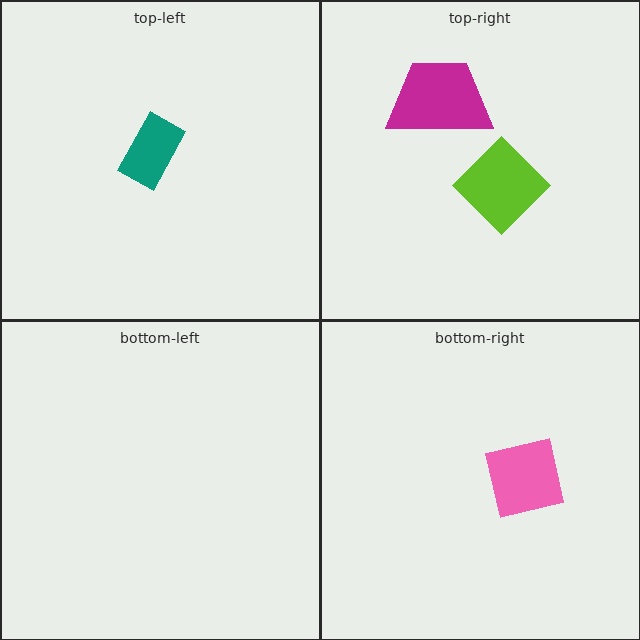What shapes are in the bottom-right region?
The pink square.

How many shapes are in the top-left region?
1.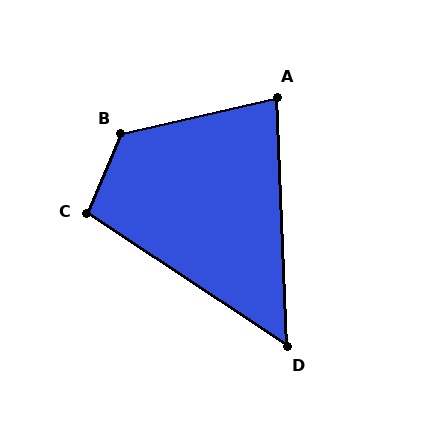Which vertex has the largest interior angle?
B, at approximately 126 degrees.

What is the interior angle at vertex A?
Approximately 79 degrees (acute).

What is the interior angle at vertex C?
Approximately 101 degrees (obtuse).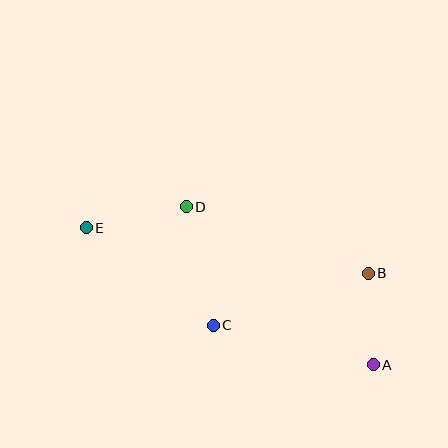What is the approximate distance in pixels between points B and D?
The distance between B and D is approximately 194 pixels.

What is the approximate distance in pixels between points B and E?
The distance between B and E is approximately 286 pixels.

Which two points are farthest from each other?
Points A and E are farthest from each other.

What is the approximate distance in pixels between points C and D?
The distance between C and D is approximately 122 pixels.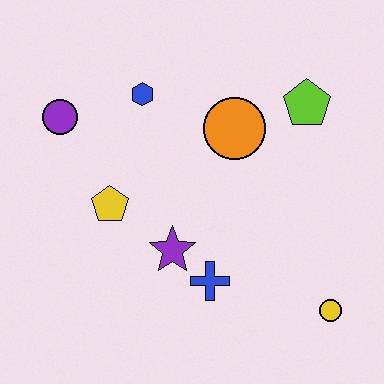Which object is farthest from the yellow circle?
The purple circle is farthest from the yellow circle.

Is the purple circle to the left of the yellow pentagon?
Yes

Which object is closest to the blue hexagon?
The purple circle is closest to the blue hexagon.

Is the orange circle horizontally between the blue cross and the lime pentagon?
Yes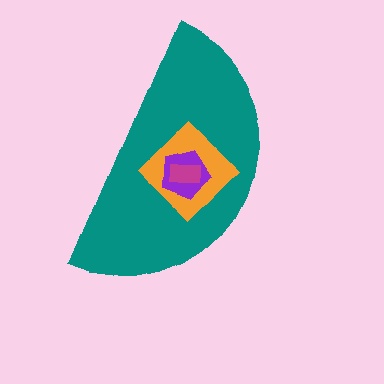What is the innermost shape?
The magenta rectangle.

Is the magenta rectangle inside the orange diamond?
Yes.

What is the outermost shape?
The teal semicircle.